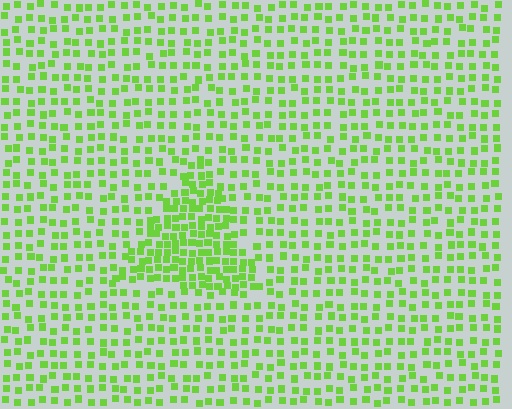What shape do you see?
I see a triangle.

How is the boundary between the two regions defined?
The boundary is defined by a change in element density (approximately 2.0x ratio). All elements are the same color, size, and shape.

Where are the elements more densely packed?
The elements are more densely packed inside the triangle boundary.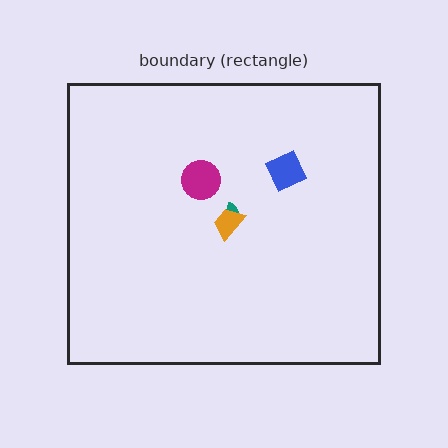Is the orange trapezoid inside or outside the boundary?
Inside.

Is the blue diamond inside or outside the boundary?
Inside.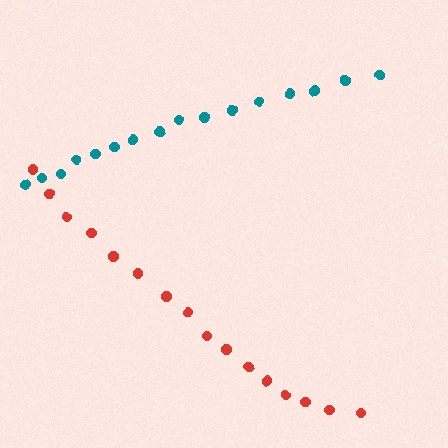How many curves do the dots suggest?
There are 2 distinct paths.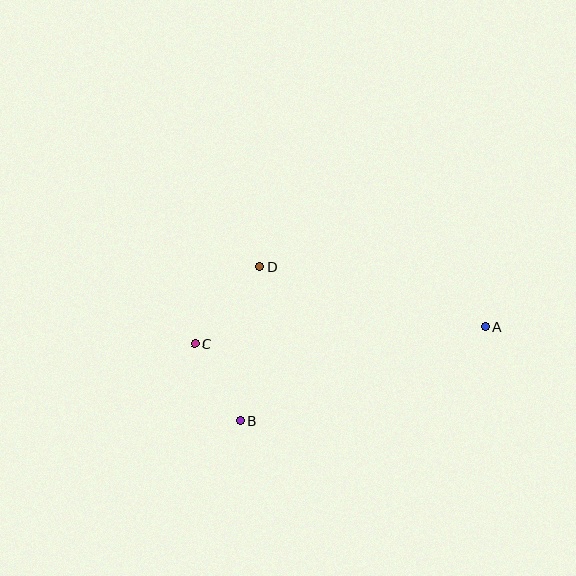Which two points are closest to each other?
Points B and C are closest to each other.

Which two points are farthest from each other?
Points A and C are farthest from each other.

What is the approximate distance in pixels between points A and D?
The distance between A and D is approximately 233 pixels.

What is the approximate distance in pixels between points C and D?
The distance between C and D is approximately 101 pixels.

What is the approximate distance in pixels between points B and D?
The distance between B and D is approximately 155 pixels.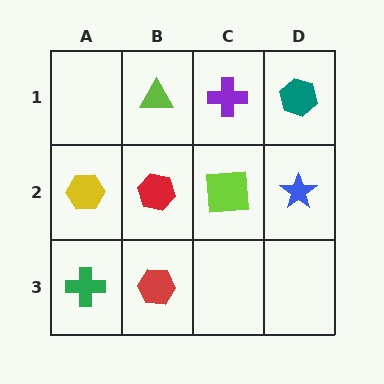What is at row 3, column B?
A red hexagon.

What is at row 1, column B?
A lime triangle.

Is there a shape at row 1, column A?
No, that cell is empty.